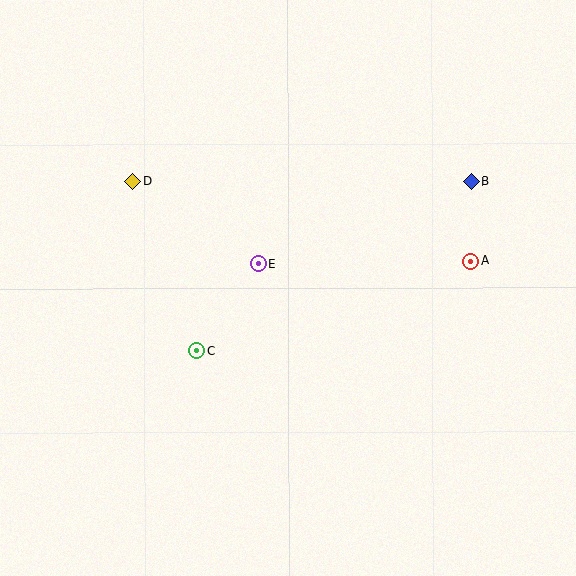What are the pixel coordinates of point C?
Point C is at (197, 351).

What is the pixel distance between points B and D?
The distance between B and D is 338 pixels.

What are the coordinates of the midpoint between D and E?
The midpoint between D and E is at (195, 223).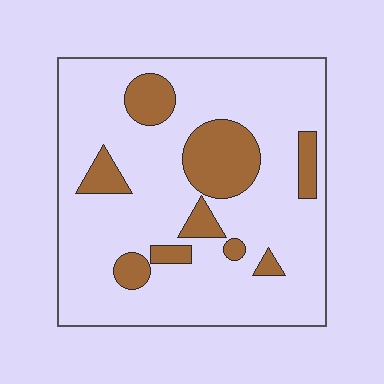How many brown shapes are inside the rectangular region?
9.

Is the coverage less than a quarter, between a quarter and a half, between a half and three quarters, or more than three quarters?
Less than a quarter.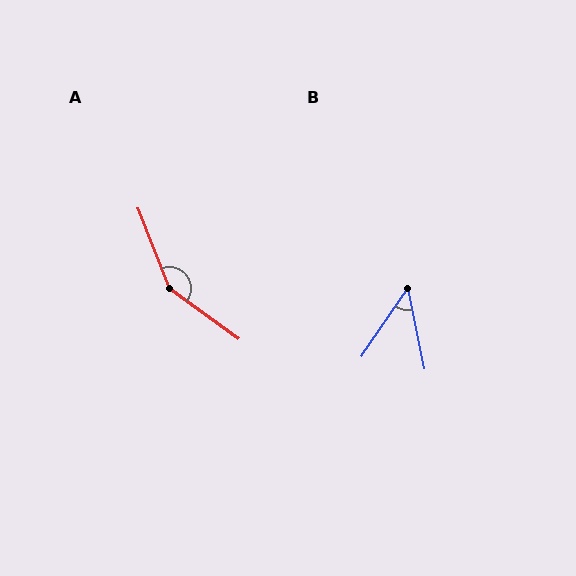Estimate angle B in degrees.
Approximately 46 degrees.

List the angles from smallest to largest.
B (46°), A (148°).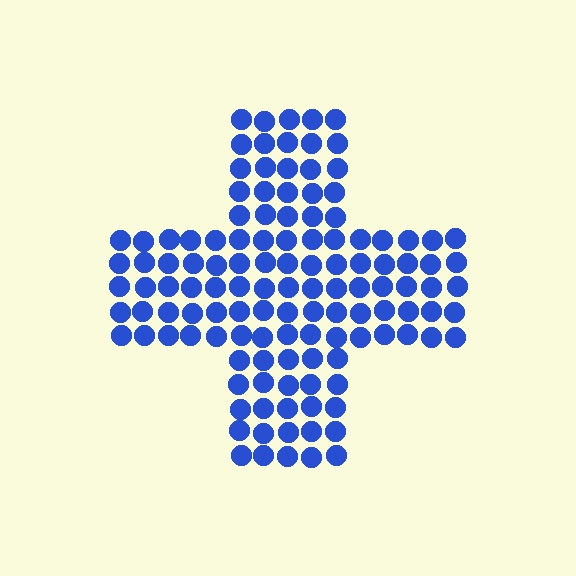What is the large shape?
The large shape is a cross.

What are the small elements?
The small elements are circles.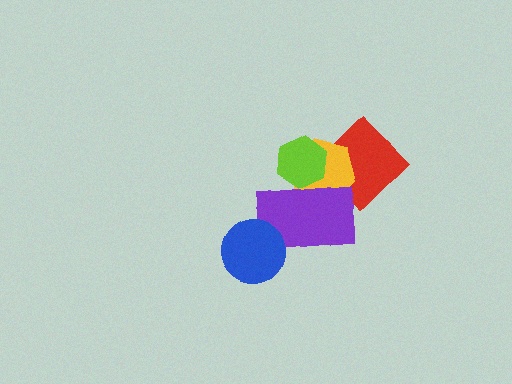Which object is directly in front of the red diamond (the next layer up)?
The yellow hexagon is directly in front of the red diamond.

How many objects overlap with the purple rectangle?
4 objects overlap with the purple rectangle.